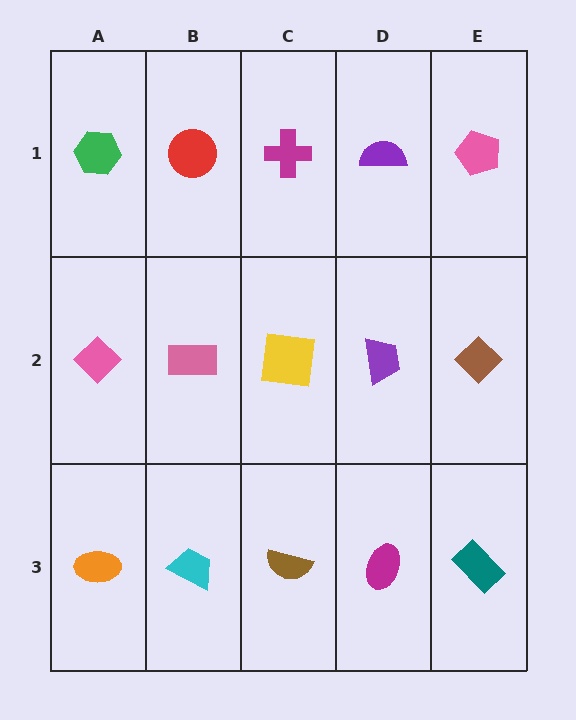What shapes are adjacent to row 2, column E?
A pink pentagon (row 1, column E), a teal rectangle (row 3, column E), a purple trapezoid (row 2, column D).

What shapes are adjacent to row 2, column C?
A magenta cross (row 1, column C), a brown semicircle (row 3, column C), a pink rectangle (row 2, column B), a purple trapezoid (row 2, column D).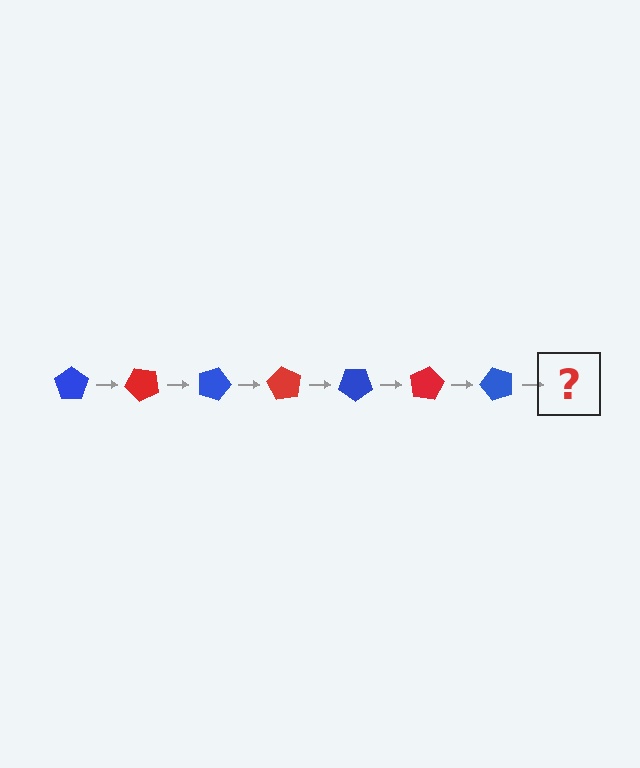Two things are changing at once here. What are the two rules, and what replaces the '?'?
The two rules are that it rotates 45 degrees each step and the color cycles through blue and red. The '?' should be a red pentagon, rotated 315 degrees from the start.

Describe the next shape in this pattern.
It should be a red pentagon, rotated 315 degrees from the start.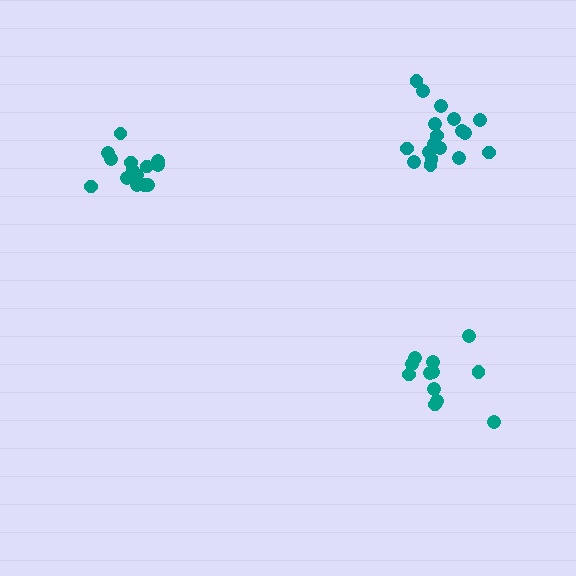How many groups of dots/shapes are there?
There are 3 groups.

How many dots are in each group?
Group 1: 12 dots, Group 2: 18 dots, Group 3: 14 dots (44 total).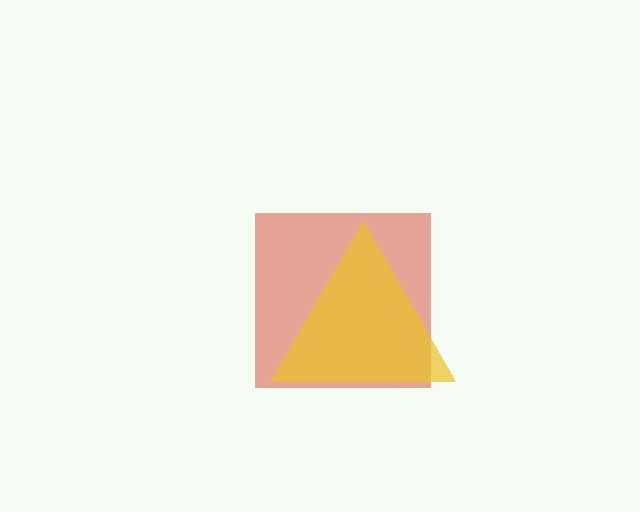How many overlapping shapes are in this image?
There are 2 overlapping shapes in the image.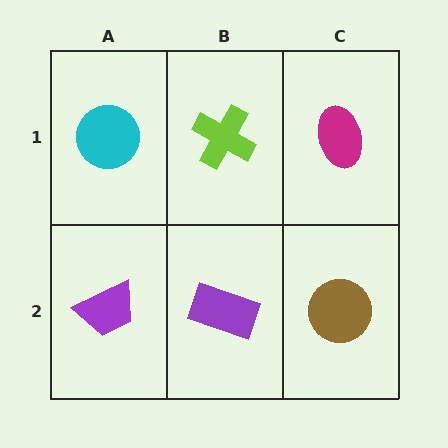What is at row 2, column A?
A purple trapezoid.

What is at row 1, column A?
A cyan circle.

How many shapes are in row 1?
3 shapes.